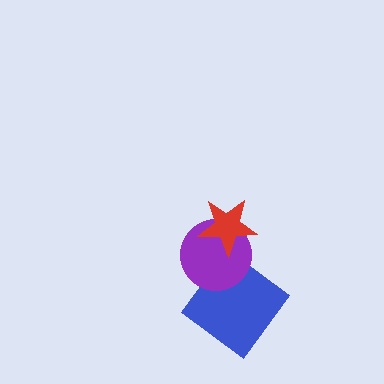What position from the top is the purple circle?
The purple circle is 2nd from the top.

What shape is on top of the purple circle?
The red star is on top of the purple circle.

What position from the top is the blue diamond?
The blue diamond is 3rd from the top.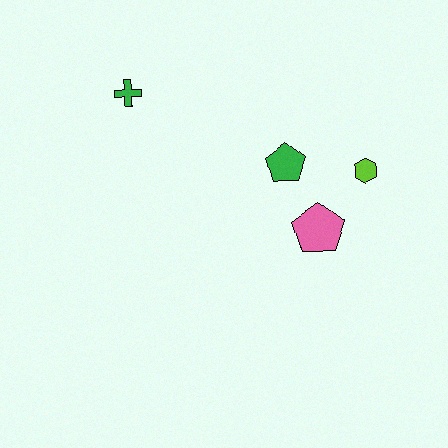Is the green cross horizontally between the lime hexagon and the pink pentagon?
No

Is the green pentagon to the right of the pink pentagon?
No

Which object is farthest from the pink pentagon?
The green cross is farthest from the pink pentagon.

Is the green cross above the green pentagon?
Yes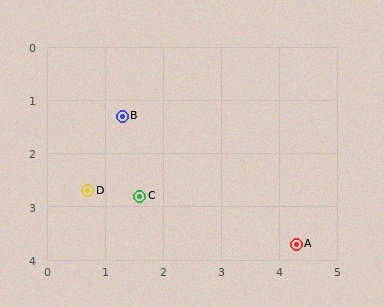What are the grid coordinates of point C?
Point C is at approximately (1.6, 2.8).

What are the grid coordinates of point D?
Point D is at approximately (0.7, 2.7).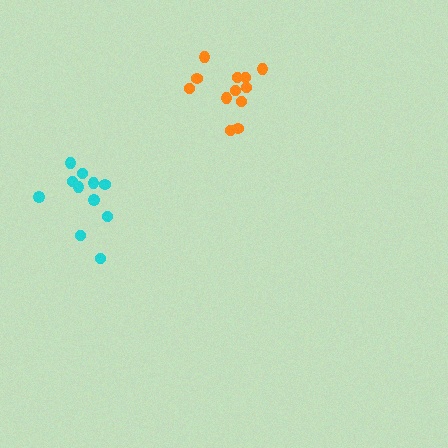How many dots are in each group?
Group 1: 11 dots, Group 2: 12 dots (23 total).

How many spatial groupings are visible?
There are 2 spatial groupings.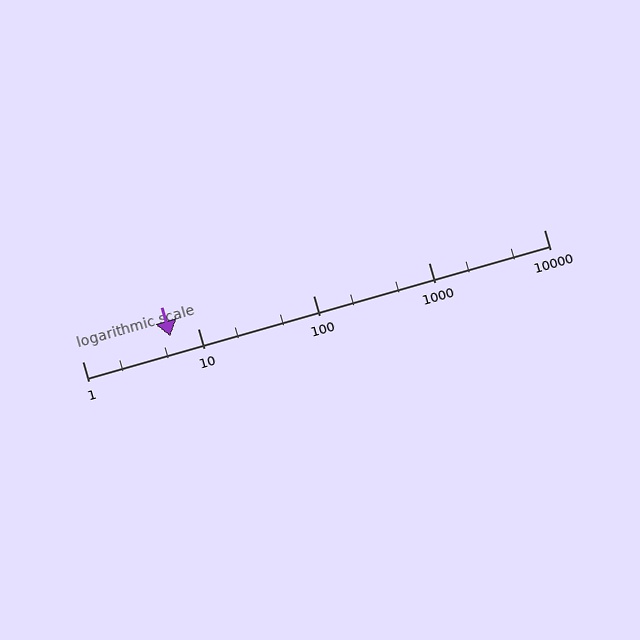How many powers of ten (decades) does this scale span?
The scale spans 4 decades, from 1 to 10000.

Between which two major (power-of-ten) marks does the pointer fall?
The pointer is between 1 and 10.